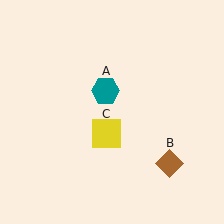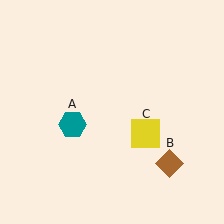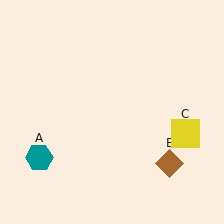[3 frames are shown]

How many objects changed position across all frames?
2 objects changed position: teal hexagon (object A), yellow square (object C).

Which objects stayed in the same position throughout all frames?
Brown diamond (object B) remained stationary.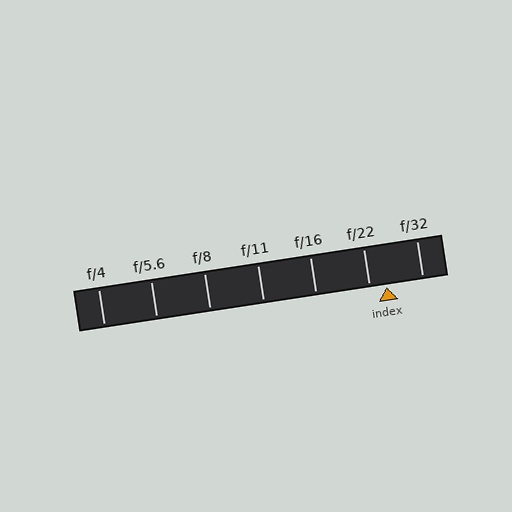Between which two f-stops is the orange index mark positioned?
The index mark is between f/22 and f/32.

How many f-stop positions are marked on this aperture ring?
There are 7 f-stop positions marked.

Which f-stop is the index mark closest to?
The index mark is closest to f/22.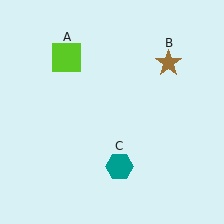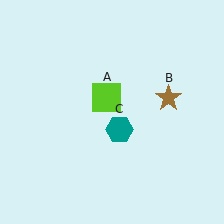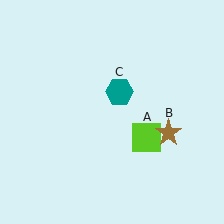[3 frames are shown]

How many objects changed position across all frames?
3 objects changed position: lime square (object A), brown star (object B), teal hexagon (object C).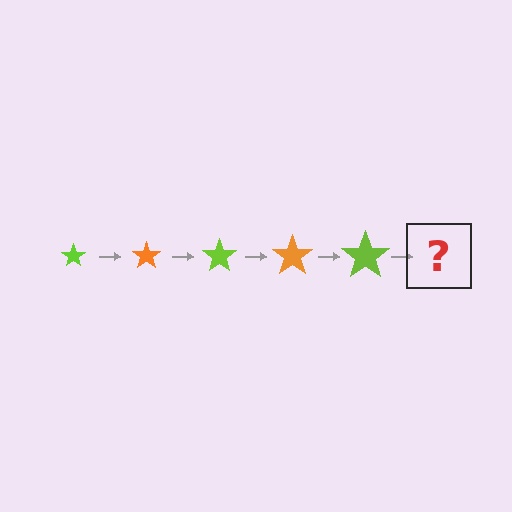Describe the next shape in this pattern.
It should be an orange star, larger than the previous one.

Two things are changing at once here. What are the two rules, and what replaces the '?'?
The two rules are that the star grows larger each step and the color cycles through lime and orange. The '?' should be an orange star, larger than the previous one.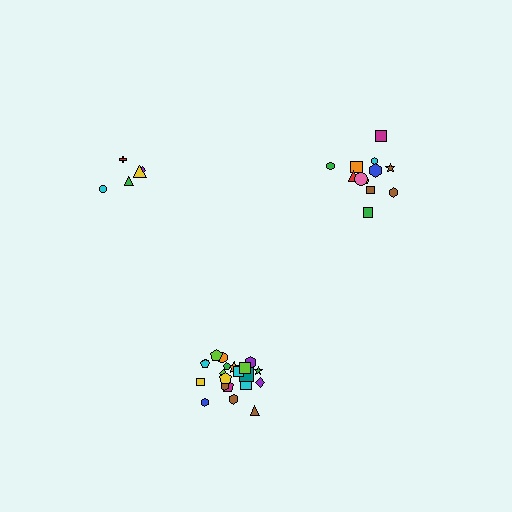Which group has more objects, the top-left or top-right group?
The top-right group.